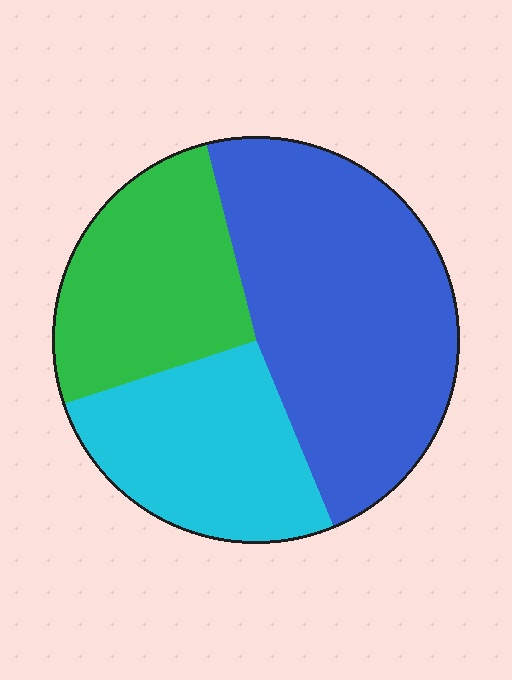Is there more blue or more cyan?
Blue.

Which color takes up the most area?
Blue, at roughly 50%.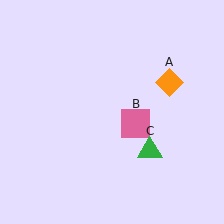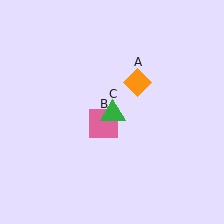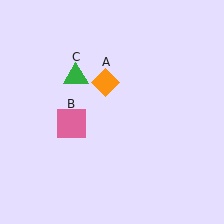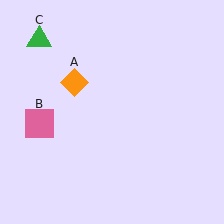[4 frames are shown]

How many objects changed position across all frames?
3 objects changed position: orange diamond (object A), pink square (object B), green triangle (object C).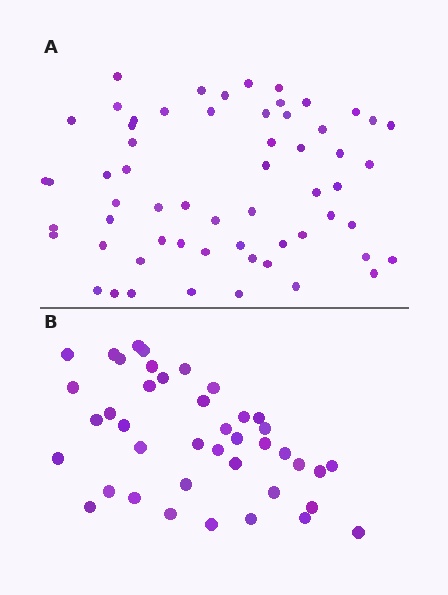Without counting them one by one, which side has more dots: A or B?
Region A (the top region) has more dots.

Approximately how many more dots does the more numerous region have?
Region A has approximately 20 more dots than region B.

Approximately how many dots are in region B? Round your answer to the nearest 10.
About 40 dots. (The exact count is 41, which rounds to 40.)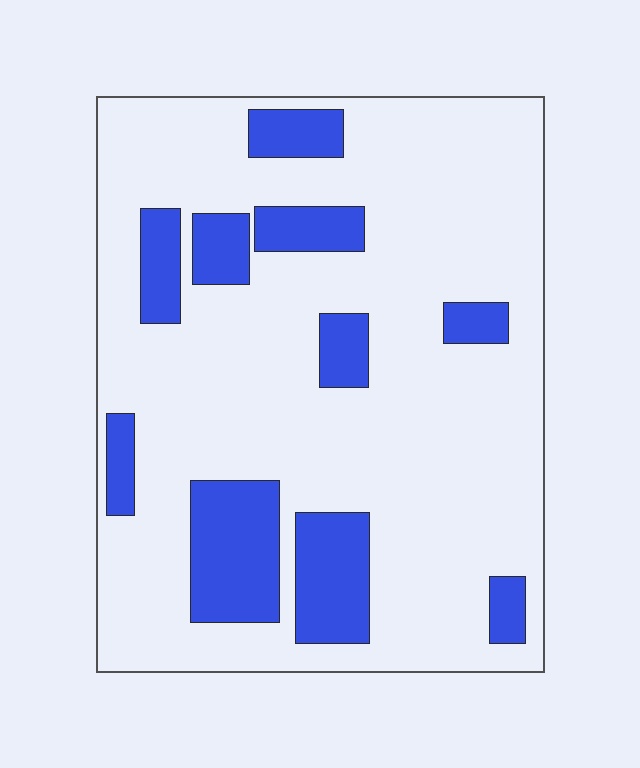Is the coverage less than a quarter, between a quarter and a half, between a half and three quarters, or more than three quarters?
Less than a quarter.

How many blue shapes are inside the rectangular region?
10.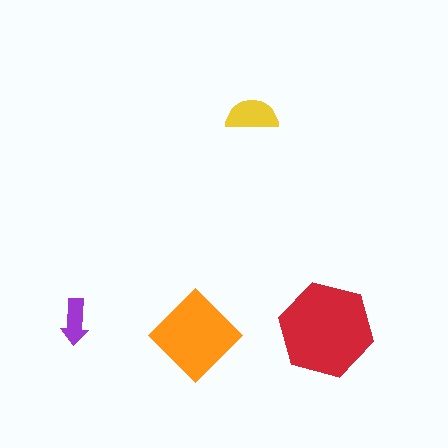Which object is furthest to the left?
The purple arrow is leftmost.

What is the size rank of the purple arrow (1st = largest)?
4th.